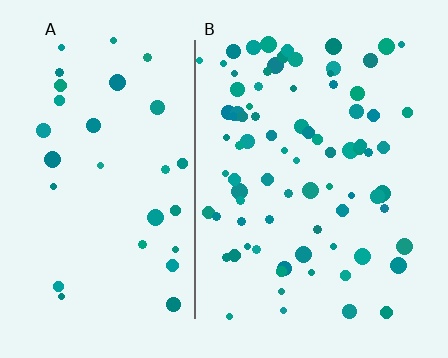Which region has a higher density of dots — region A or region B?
B (the right).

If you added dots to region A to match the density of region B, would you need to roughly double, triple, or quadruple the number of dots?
Approximately triple.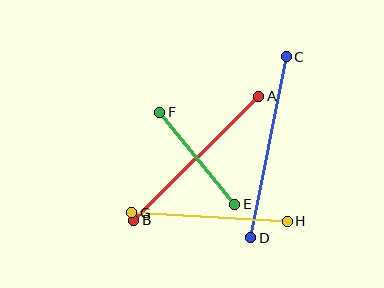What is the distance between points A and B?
The distance is approximately 176 pixels.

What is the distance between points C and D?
The distance is approximately 184 pixels.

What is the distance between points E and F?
The distance is approximately 119 pixels.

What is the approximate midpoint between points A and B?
The midpoint is at approximately (196, 158) pixels.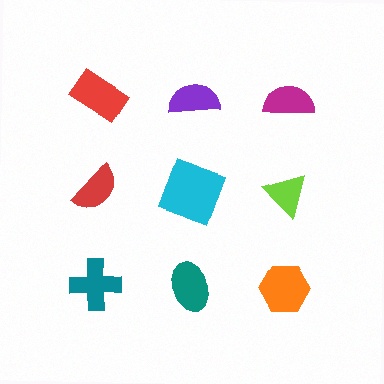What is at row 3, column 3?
An orange hexagon.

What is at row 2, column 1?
A red semicircle.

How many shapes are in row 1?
3 shapes.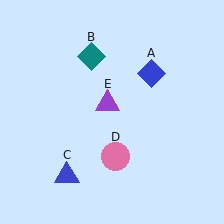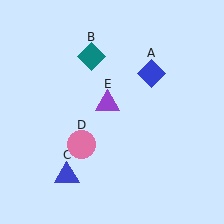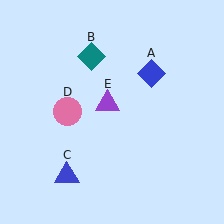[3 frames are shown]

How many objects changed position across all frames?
1 object changed position: pink circle (object D).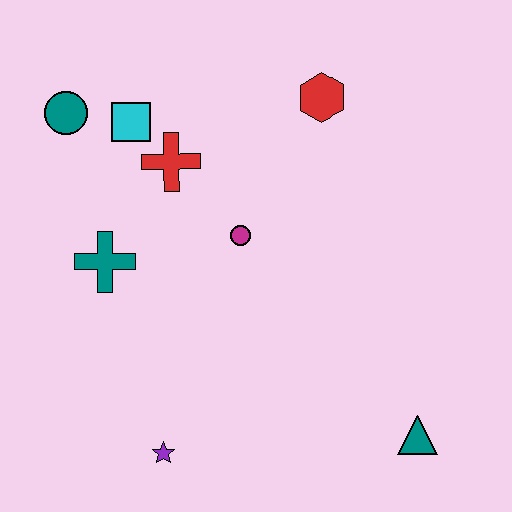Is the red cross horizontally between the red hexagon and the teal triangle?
No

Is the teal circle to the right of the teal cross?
No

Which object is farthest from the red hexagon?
The purple star is farthest from the red hexagon.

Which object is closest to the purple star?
The teal cross is closest to the purple star.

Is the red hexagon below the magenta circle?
No